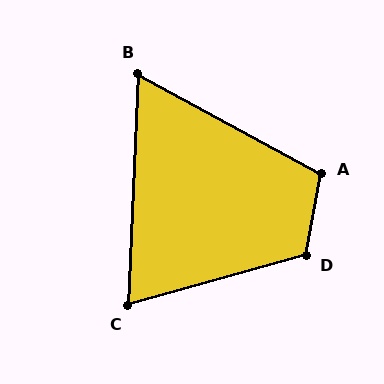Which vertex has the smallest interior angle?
B, at approximately 64 degrees.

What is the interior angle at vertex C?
Approximately 72 degrees (acute).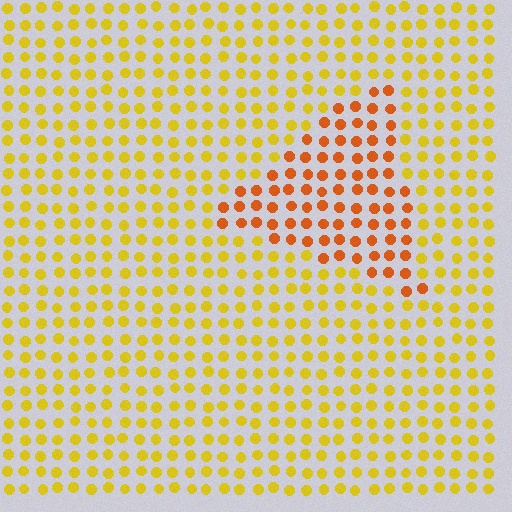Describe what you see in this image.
The image is filled with small yellow elements in a uniform arrangement. A triangle-shaped region is visible where the elements are tinted to a slightly different hue, forming a subtle color boundary.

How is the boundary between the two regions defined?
The boundary is defined purely by a slight shift in hue (about 33 degrees). Spacing, size, and orientation are identical on both sides.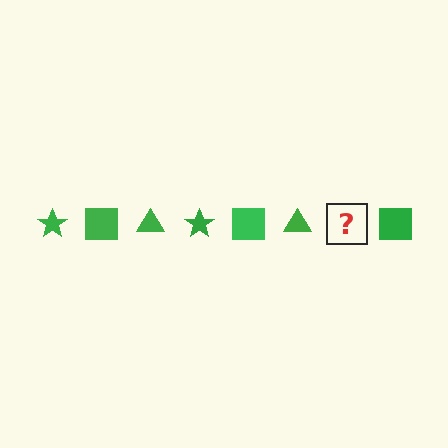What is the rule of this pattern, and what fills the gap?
The rule is that the pattern cycles through star, square, triangle shapes in green. The gap should be filled with a green star.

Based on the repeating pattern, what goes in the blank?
The blank should be a green star.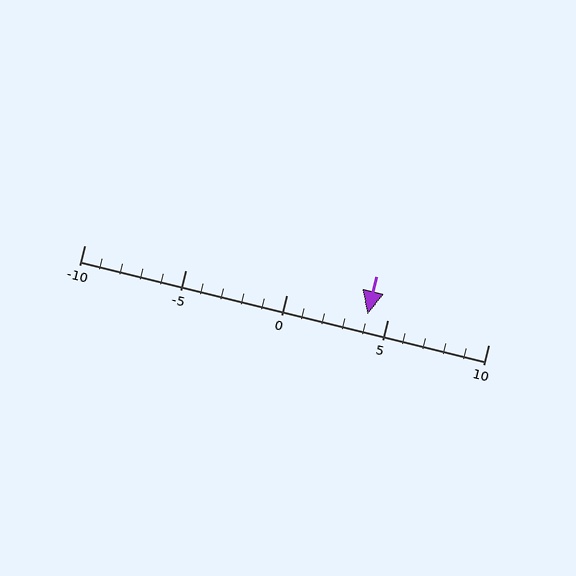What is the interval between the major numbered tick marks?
The major tick marks are spaced 5 units apart.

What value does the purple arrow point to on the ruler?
The purple arrow points to approximately 4.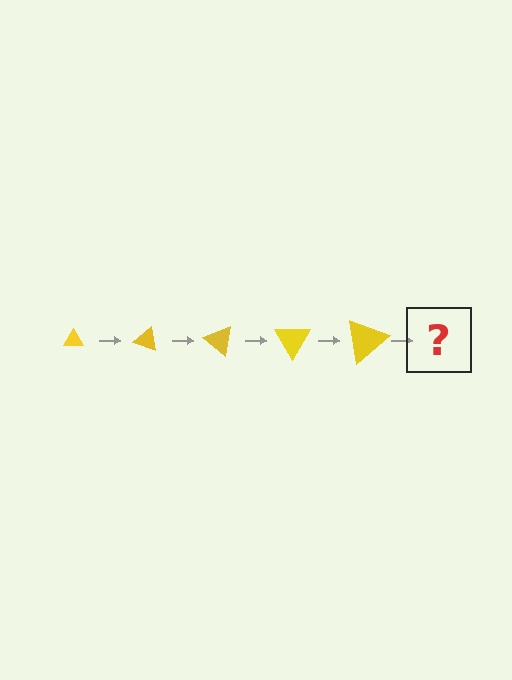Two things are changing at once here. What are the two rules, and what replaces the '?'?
The two rules are that the triangle grows larger each step and it rotates 20 degrees each step. The '?' should be a triangle, larger than the previous one and rotated 100 degrees from the start.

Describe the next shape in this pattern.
It should be a triangle, larger than the previous one and rotated 100 degrees from the start.